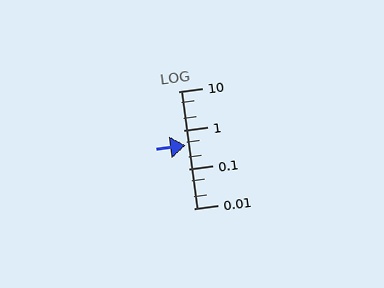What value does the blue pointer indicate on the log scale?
The pointer indicates approximately 0.42.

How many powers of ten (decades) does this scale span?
The scale spans 3 decades, from 0.01 to 10.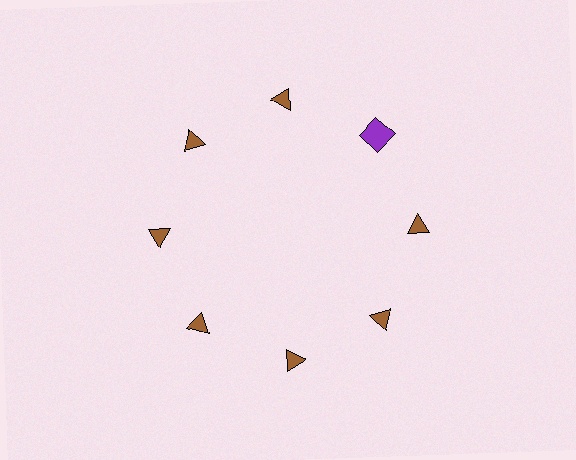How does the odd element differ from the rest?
It differs in both color (purple instead of brown) and shape (square instead of triangle).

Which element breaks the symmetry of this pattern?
The purple square at roughly the 2 o'clock position breaks the symmetry. All other shapes are brown triangles.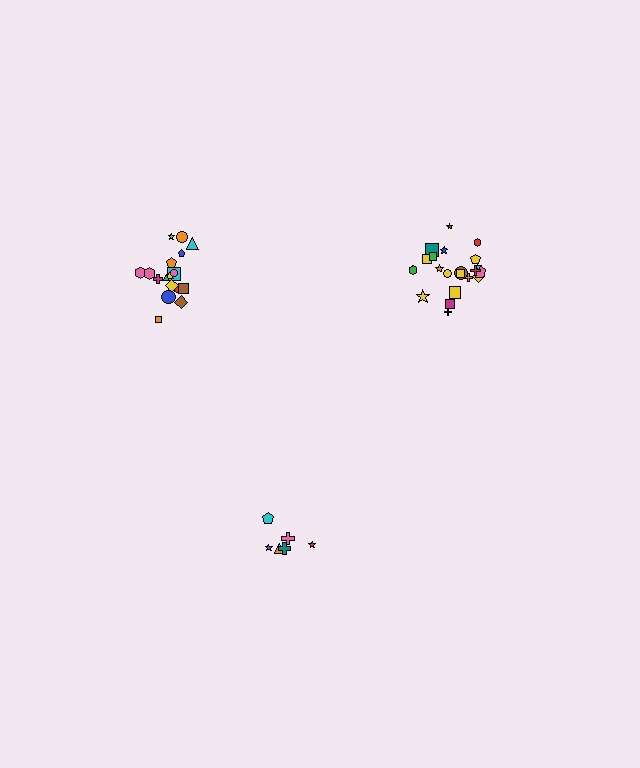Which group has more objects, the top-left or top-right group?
The top-right group.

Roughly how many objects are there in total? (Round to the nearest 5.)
Roughly 45 objects in total.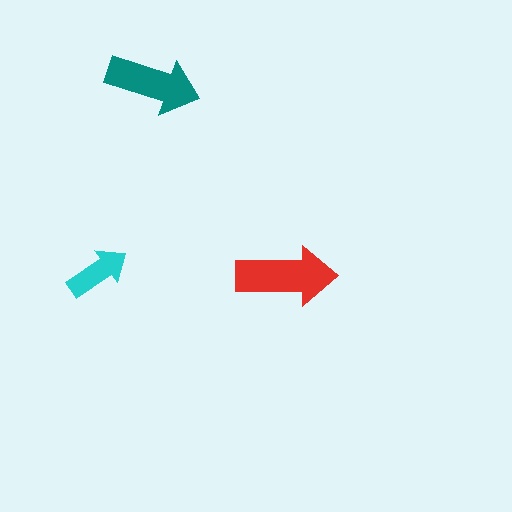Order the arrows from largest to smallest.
the red one, the teal one, the cyan one.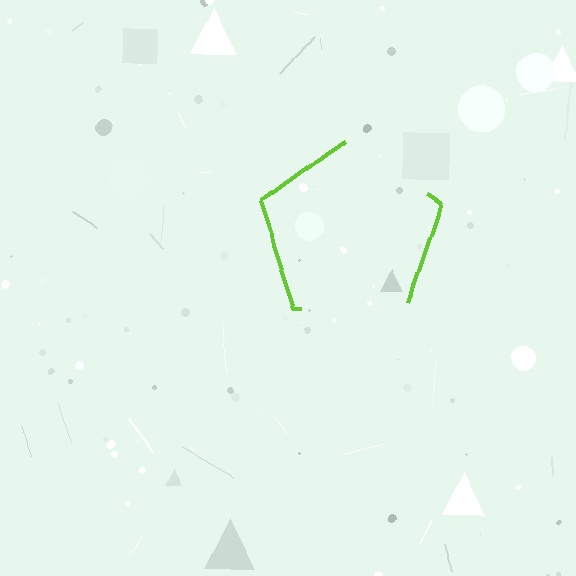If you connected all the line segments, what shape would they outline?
They would outline a pentagon.